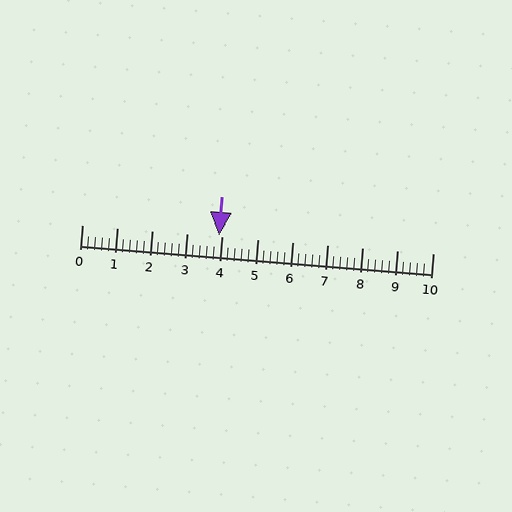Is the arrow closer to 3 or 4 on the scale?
The arrow is closer to 4.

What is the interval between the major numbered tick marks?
The major tick marks are spaced 1 units apart.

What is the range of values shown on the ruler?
The ruler shows values from 0 to 10.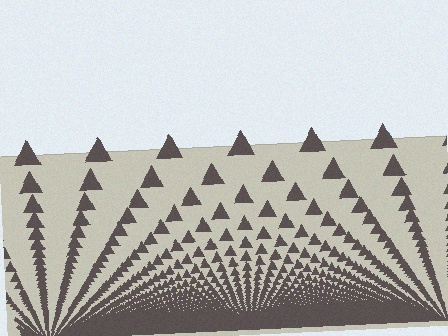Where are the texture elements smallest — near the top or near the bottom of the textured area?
Near the bottom.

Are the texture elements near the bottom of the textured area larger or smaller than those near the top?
Smaller. The gradient is inverted — elements near the bottom are smaller and denser.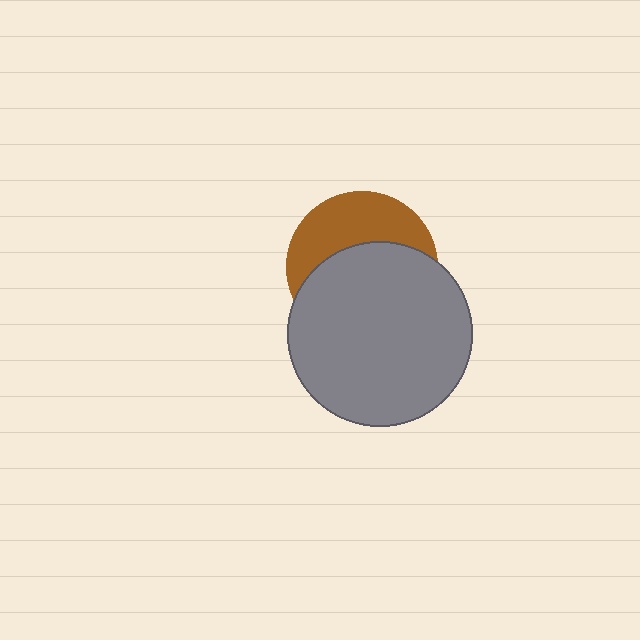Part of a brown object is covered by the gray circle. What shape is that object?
It is a circle.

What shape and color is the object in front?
The object in front is a gray circle.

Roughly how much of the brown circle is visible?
A small part of it is visible (roughly 40%).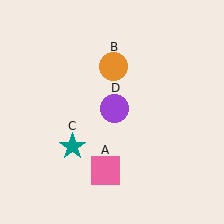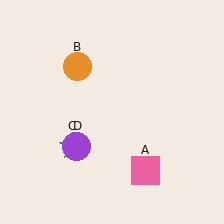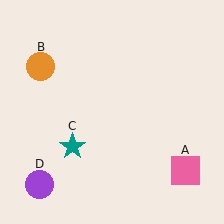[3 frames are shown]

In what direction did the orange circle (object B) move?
The orange circle (object B) moved left.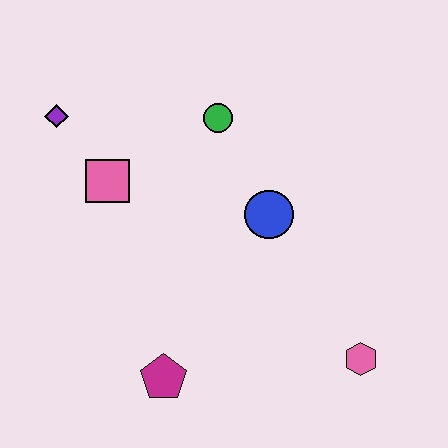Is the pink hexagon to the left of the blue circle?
No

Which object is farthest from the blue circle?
The purple diamond is farthest from the blue circle.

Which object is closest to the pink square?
The purple diamond is closest to the pink square.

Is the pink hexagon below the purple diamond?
Yes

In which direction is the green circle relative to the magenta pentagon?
The green circle is above the magenta pentagon.